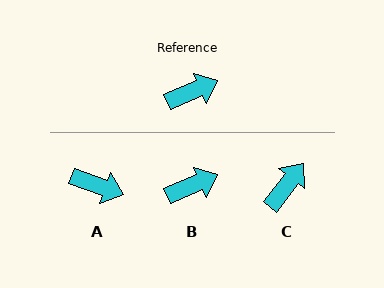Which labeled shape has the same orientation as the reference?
B.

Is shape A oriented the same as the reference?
No, it is off by about 43 degrees.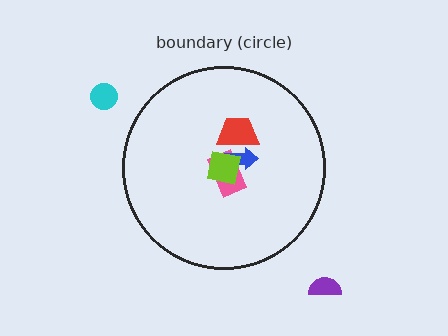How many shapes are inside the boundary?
4 inside, 2 outside.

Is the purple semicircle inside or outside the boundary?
Outside.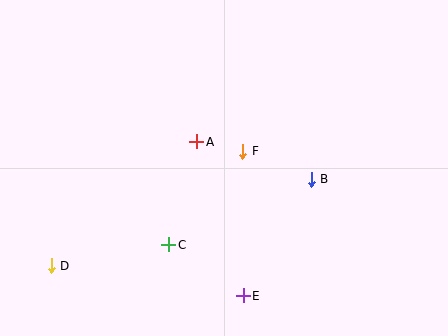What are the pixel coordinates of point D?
Point D is at (51, 266).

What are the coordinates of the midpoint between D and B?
The midpoint between D and B is at (181, 222).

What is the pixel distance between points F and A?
The distance between F and A is 47 pixels.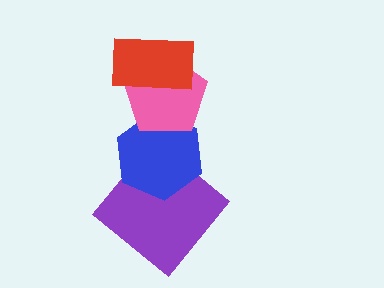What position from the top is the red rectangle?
The red rectangle is 1st from the top.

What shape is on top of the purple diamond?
The blue hexagon is on top of the purple diamond.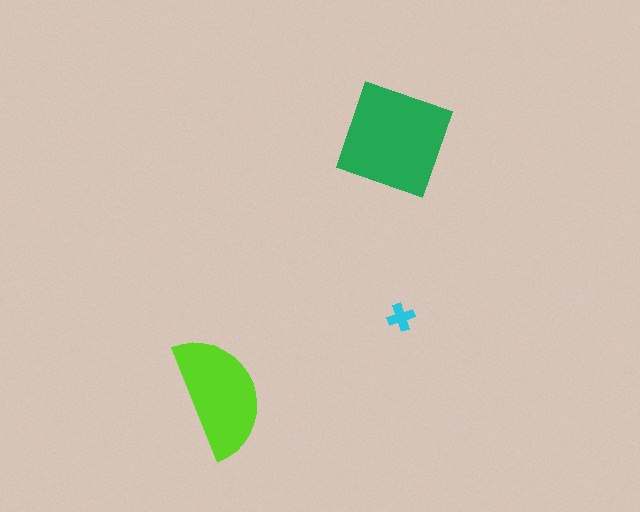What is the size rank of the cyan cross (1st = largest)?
3rd.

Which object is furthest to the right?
The cyan cross is rightmost.